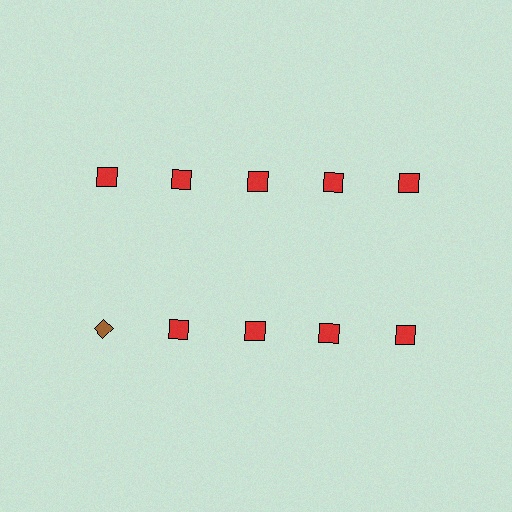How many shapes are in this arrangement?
There are 10 shapes arranged in a grid pattern.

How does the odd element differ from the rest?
It differs in both color (brown instead of red) and shape (diamond instead of square).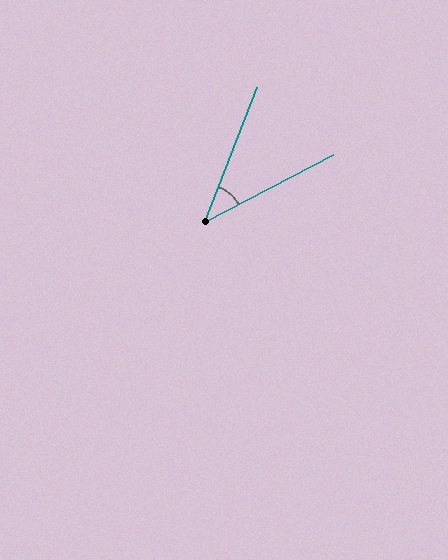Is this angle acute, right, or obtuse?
It is acute.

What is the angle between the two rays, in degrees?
Approximately 41 degrees.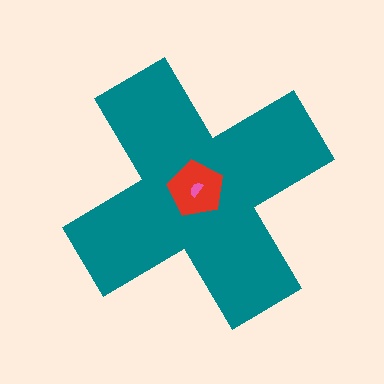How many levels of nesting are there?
3.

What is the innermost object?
The pink semicircle.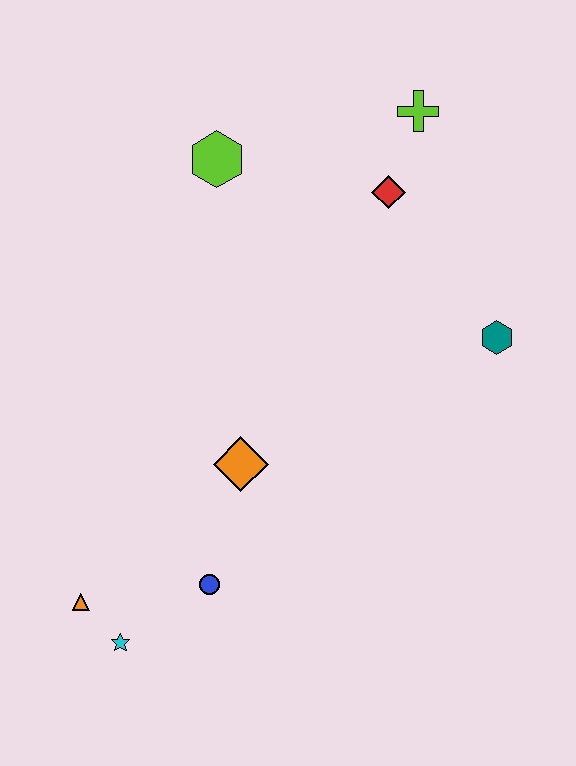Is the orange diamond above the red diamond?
No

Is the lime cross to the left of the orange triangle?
No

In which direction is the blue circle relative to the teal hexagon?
The blue circle is to the left of the teal hexagon.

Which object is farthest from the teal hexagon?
The orange triangle is farthest from the teal hexagon.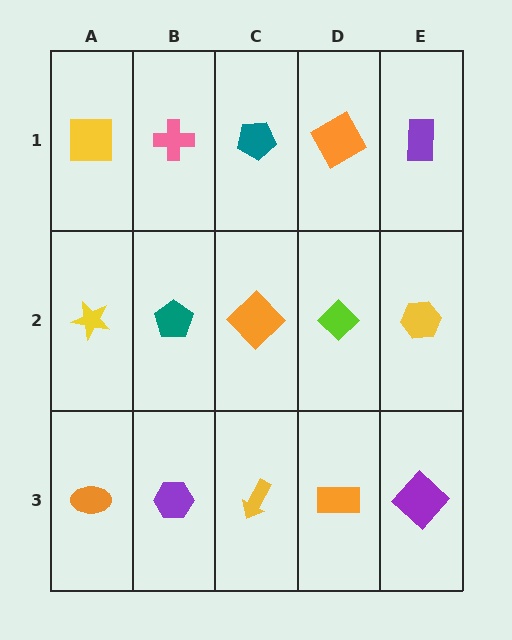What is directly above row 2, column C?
A teal pentagon.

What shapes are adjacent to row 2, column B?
A pink cross (row 1, column B), a purple hexagon (row 3, column B), a yellow star (row 2, column A), an orange diamond (row 2, column C).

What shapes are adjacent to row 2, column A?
A yellow square (row 1, column A), an orange ellipse (row 3, column A), a teal pentagon (row 2, column B).